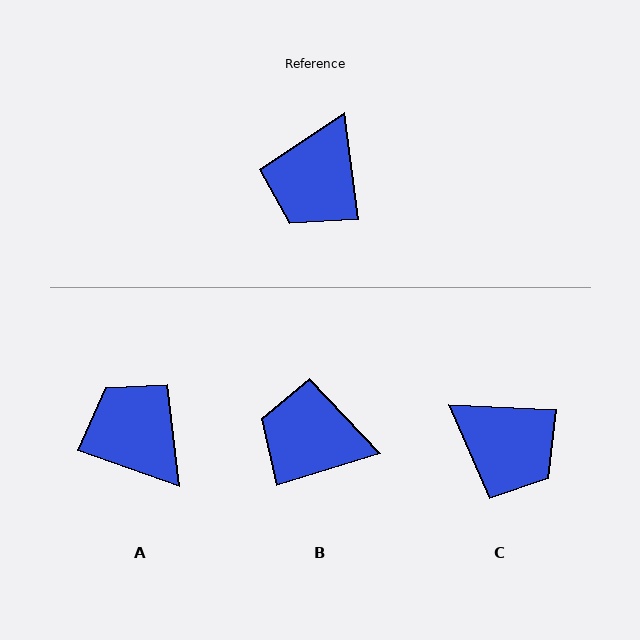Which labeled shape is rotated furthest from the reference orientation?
A, about 117 degrees away.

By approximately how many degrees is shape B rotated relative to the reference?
Approximately 80 degrees clockwise.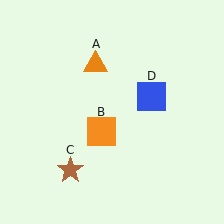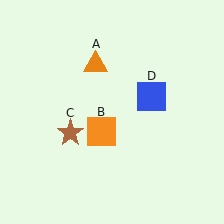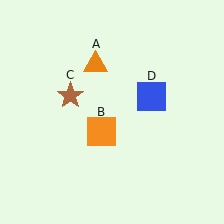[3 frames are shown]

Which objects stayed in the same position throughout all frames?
Orange triangle (object A) and orange square (object B) and blue square (object D) remained stationary.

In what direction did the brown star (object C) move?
The brown star (object C) moved up.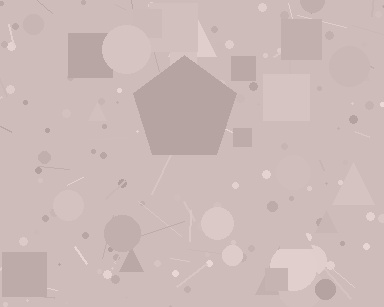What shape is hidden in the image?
A pentagon is hidden in the image.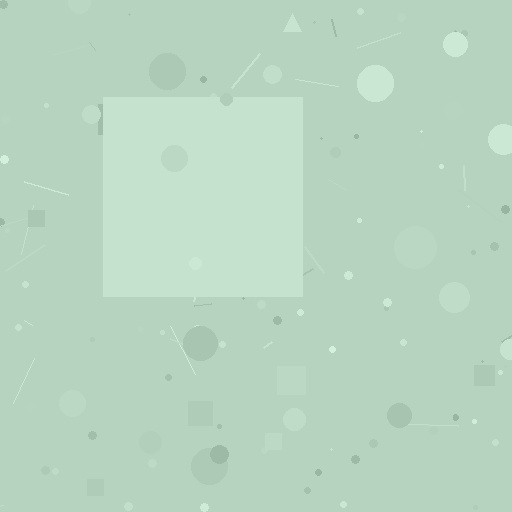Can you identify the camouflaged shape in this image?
The camouflaged shape is a square.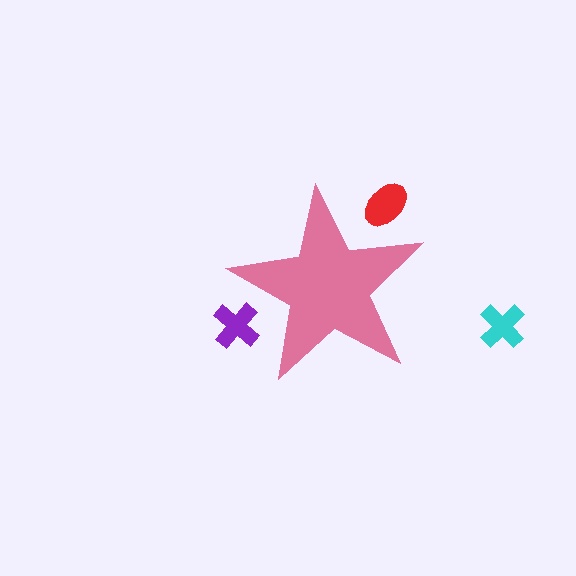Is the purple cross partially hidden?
Yes, the purple cross is partially hidden behind the pink star.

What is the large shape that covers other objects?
A pink star.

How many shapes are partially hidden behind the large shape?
2 shapes are partially hidden.